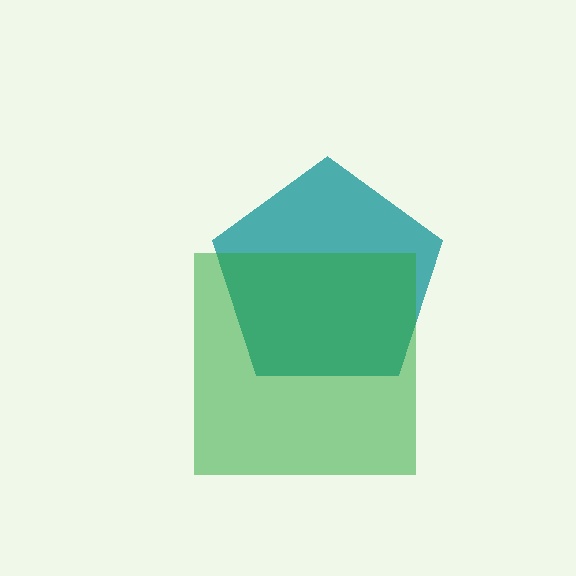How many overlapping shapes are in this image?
There are 2 overlapping shapes in the image.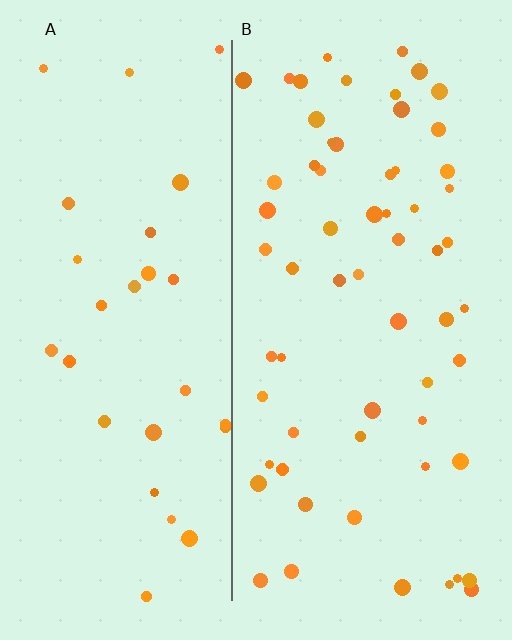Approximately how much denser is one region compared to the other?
Approximately 2.1× — region B over region A.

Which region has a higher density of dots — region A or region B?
B (the right).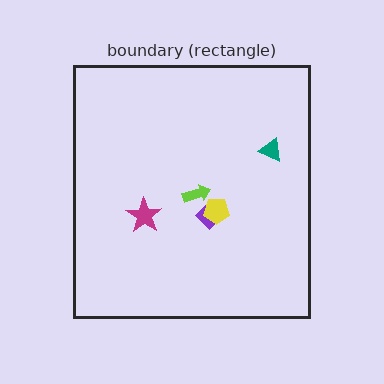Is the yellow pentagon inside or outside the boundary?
Inside.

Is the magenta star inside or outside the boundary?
Inside.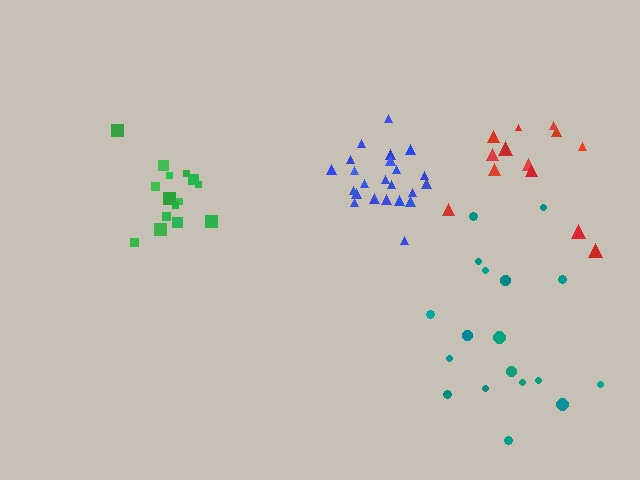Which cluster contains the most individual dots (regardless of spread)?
Blue (24).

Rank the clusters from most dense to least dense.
blue, green, red, teal.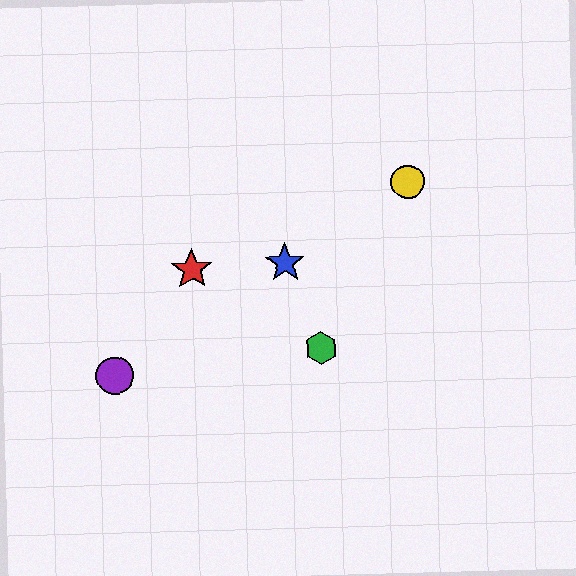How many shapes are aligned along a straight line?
3 shapes (the blue star, the yellow circle, the purple circle) are aligned along a straight line.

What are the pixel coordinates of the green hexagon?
The green hexagon is at (321, 348).